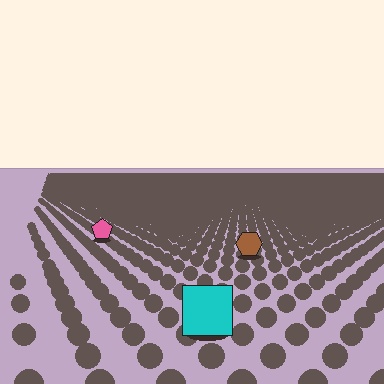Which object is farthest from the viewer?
The pink pentagon is farthest from the viewer. It appears smaller and the ground texture around it is denser.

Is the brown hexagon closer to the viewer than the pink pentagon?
Yes. The brown hexagon is closer — you can tell from the texture gradient: the ground texture is coarser near it.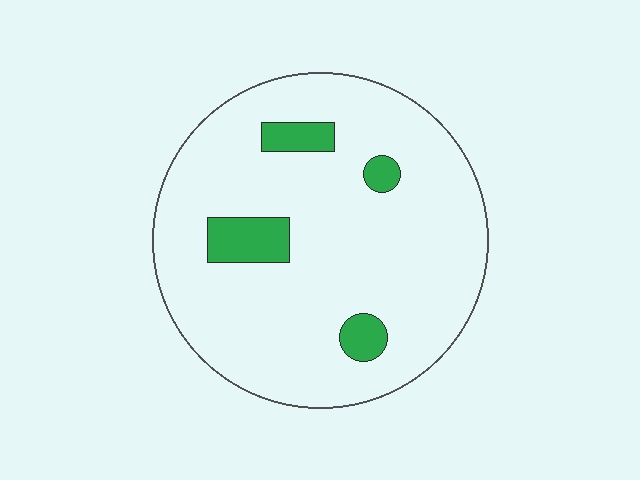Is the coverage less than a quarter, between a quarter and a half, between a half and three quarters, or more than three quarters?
Less than a quarter.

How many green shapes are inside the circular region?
4.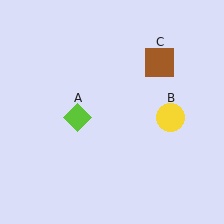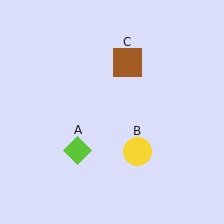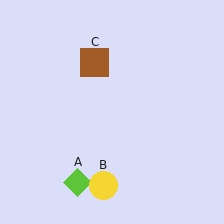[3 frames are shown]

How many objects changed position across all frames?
3 objects changed position: lime diamond (object A), yellow circle (object B), brown square (object C).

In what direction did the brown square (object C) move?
The brown square (object C) moved left.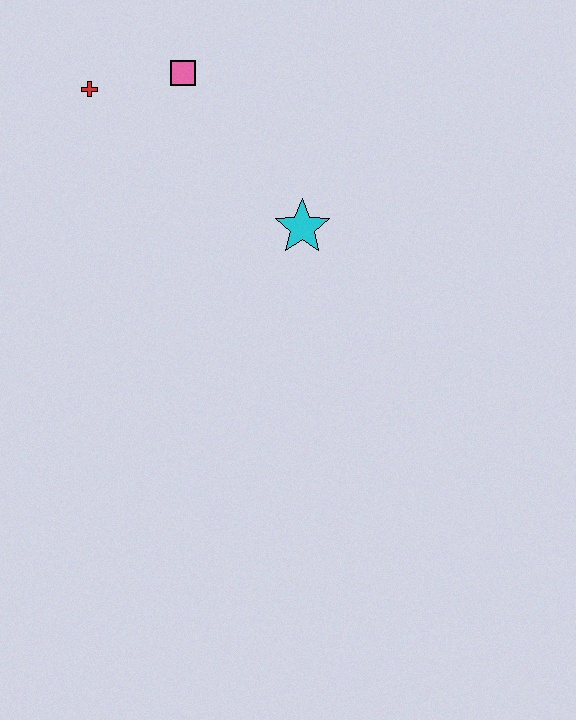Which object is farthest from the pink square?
The cyan star is farthest from the pink square.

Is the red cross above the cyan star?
Yes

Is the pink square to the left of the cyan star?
Yes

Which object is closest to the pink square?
The red cross is closest to the pink square.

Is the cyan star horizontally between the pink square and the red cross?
No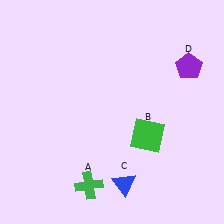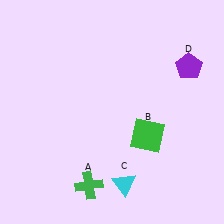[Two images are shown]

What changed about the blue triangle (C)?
In Image 1, C is blue. In Image 2, it changed to cyan.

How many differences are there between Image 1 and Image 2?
There is 1 difference between the two images.